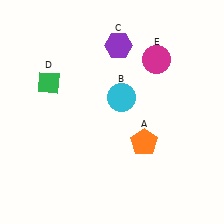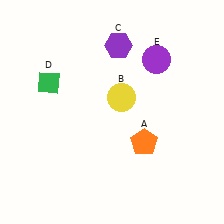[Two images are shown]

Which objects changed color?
B changed from cyan to yellow. E changed from magenta to purple.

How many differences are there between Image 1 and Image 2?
There are 2 differences between the two images.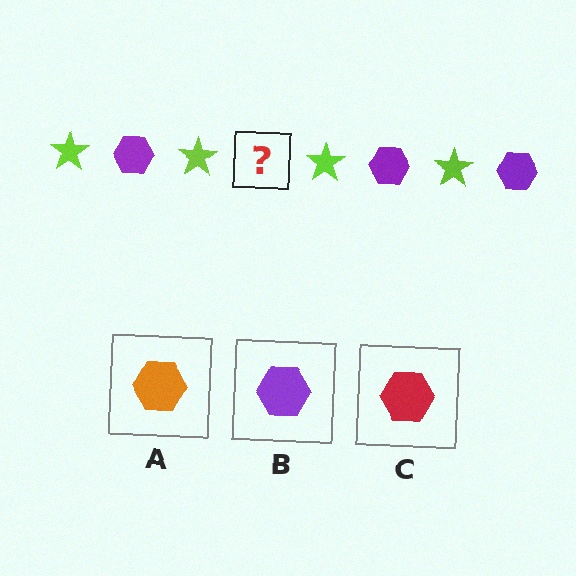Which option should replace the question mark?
Option B.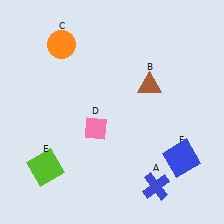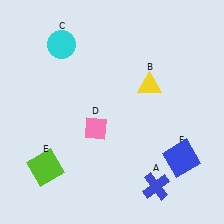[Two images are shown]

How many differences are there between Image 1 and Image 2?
There are 2 differences between the two images.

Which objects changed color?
B changed from brown to yellow. C changed from orange to cyan.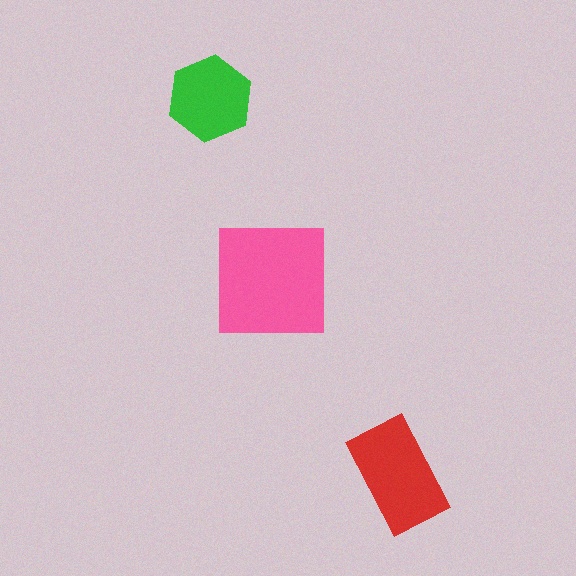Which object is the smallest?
The green hexagon.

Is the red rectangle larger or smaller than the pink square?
Smaller.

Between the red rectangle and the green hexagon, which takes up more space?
The red rectangle.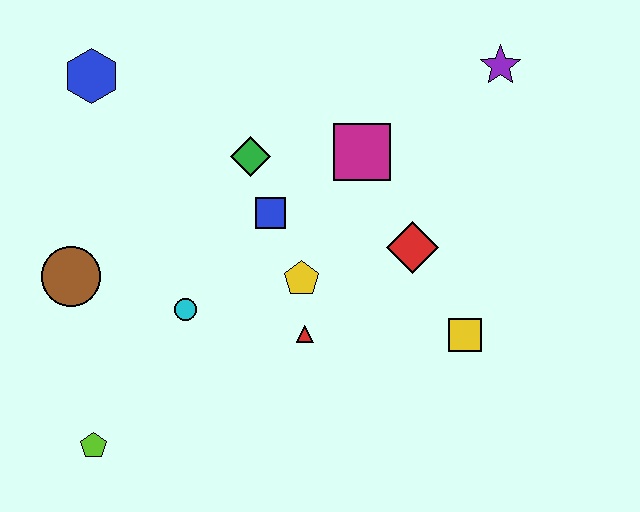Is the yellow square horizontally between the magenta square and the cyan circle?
No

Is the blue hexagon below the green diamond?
No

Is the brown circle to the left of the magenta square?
Yes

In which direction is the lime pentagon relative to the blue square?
The lime pentagon is below the blue square.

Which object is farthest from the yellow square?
The blue hexagon is farthest from the yellow square.